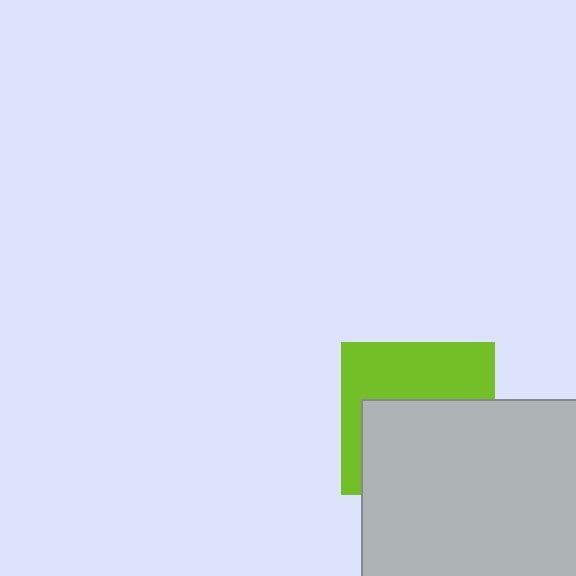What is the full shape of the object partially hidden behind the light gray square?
The partially hidden object is a lime square.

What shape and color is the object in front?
The object in front is a light gray square.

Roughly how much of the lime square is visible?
About half of it is visible (roughly 46%).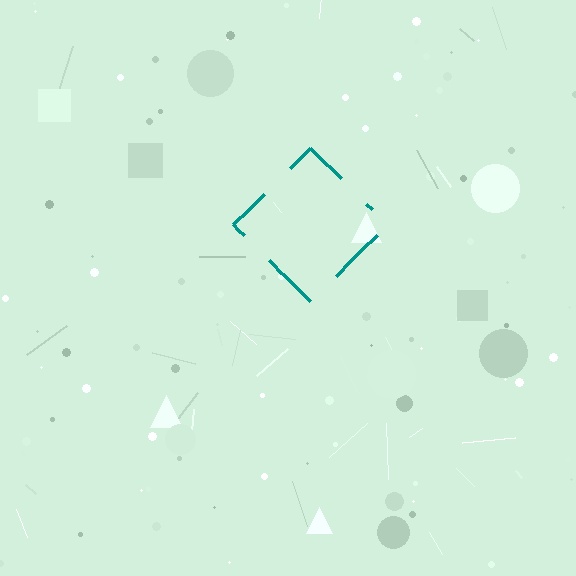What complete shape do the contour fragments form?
The contour fragments form a diamond.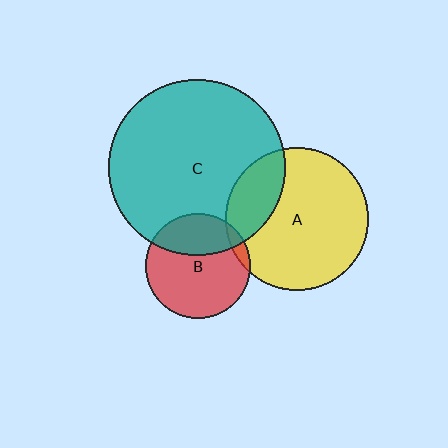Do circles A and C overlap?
Yes.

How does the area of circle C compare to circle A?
Approximately 1.5 times.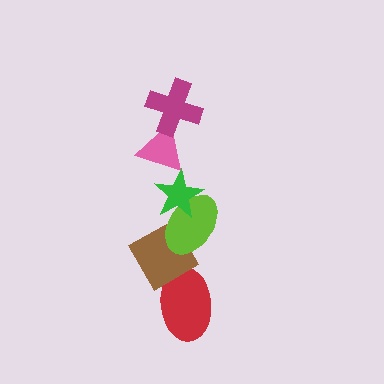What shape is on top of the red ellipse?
The brown diamond is on top of the red ellipse.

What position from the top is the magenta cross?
The magenta cross is 1st from the top.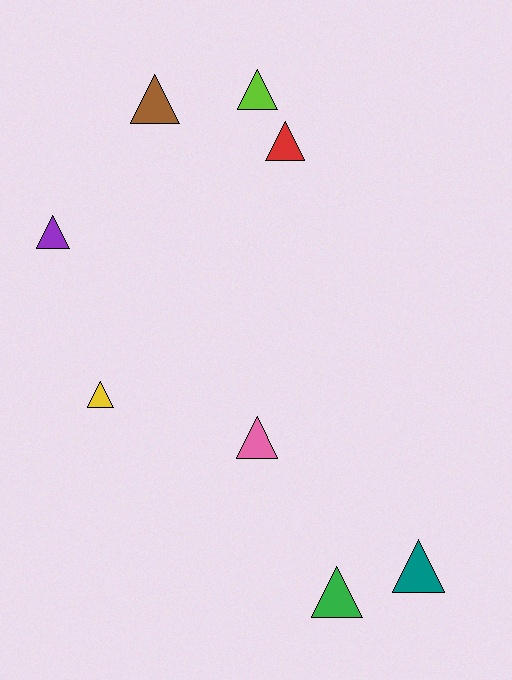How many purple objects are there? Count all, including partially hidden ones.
There is 1 purple object.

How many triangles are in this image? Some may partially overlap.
There are 8 triangles.